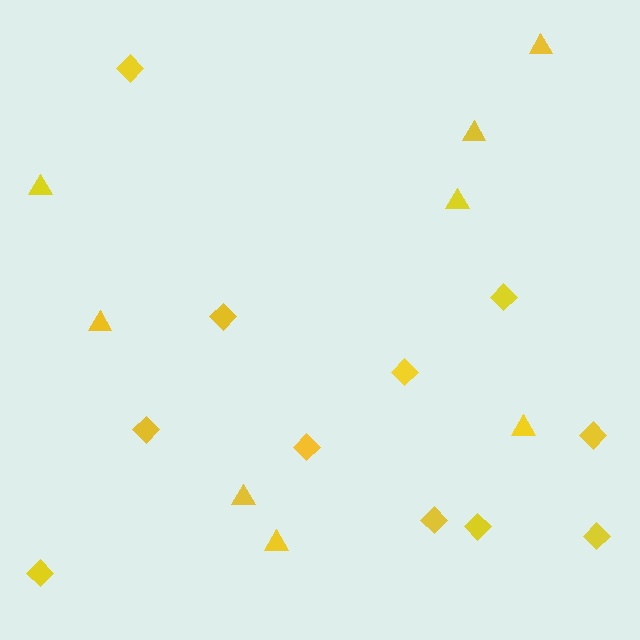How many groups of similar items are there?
There are 2 groups: one group of triangles (8) and one group of diamonds (11).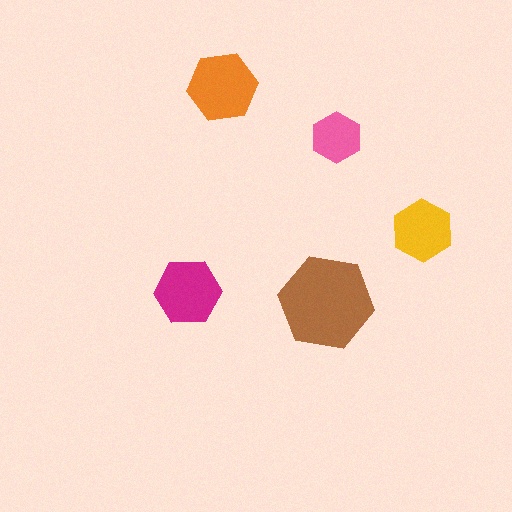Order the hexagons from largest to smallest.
the brown one, the orange one, the magenta one, the yellow one, the pink one.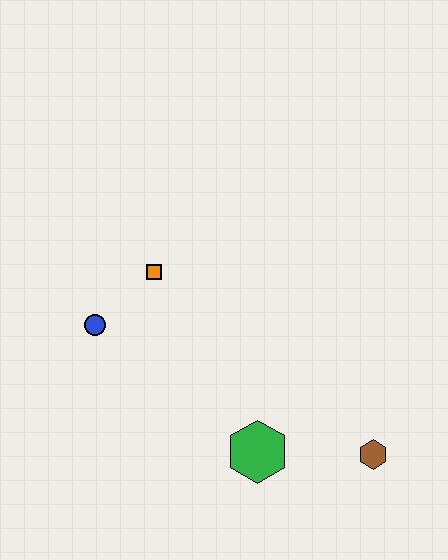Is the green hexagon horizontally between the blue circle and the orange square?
No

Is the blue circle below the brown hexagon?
No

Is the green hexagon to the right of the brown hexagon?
No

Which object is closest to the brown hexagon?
The green hexagon is closest to the brown hexagon.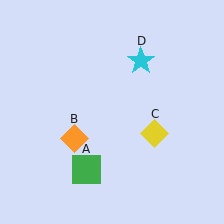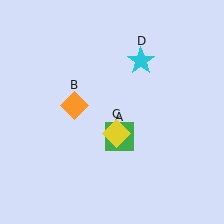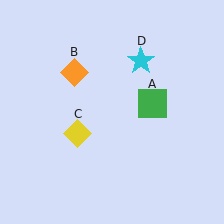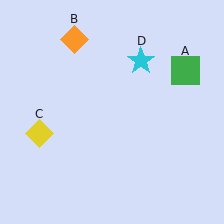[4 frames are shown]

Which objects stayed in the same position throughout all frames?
Cyan star (object D) remained stationary.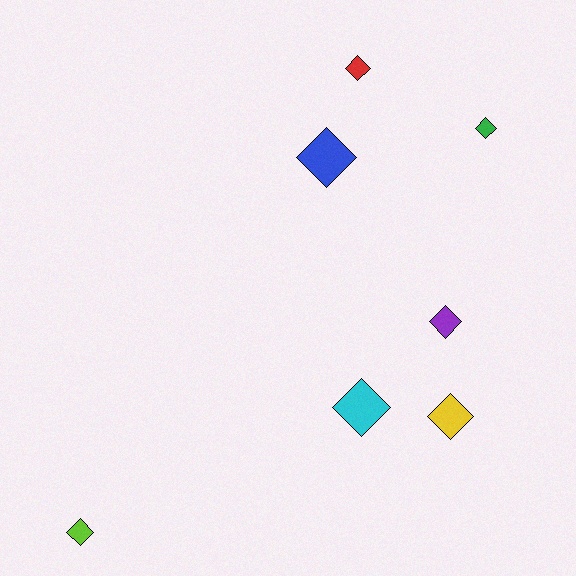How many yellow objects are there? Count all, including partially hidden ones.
There is 1 yellow object.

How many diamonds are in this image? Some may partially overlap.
There are 7 diamonds.